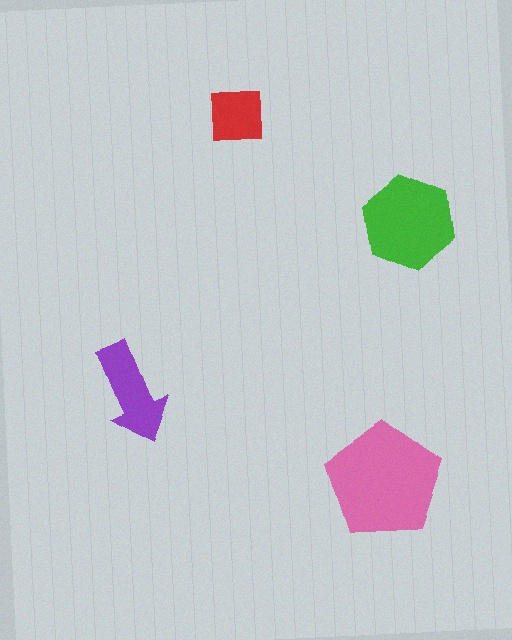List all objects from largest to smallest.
The pink pentagon, the green hexagon, the purple arrow, the red square.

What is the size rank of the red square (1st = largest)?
4th.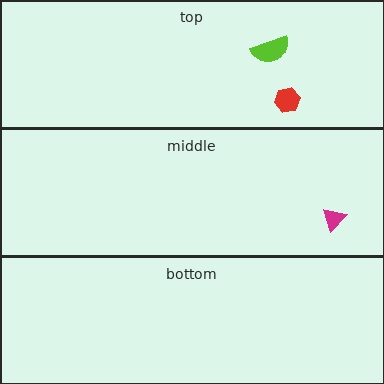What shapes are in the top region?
The red hexagon, the lime semicircle.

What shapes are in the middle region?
The magenta triangle.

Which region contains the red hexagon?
The top region.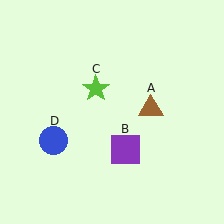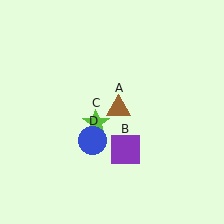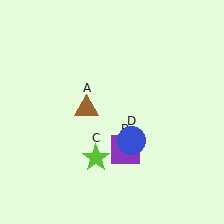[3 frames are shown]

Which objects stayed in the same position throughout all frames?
Purple square (object B) remained stationary.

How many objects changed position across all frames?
3 objects changed position: brown triangle (object A), lime star (object C), blue circle (object D).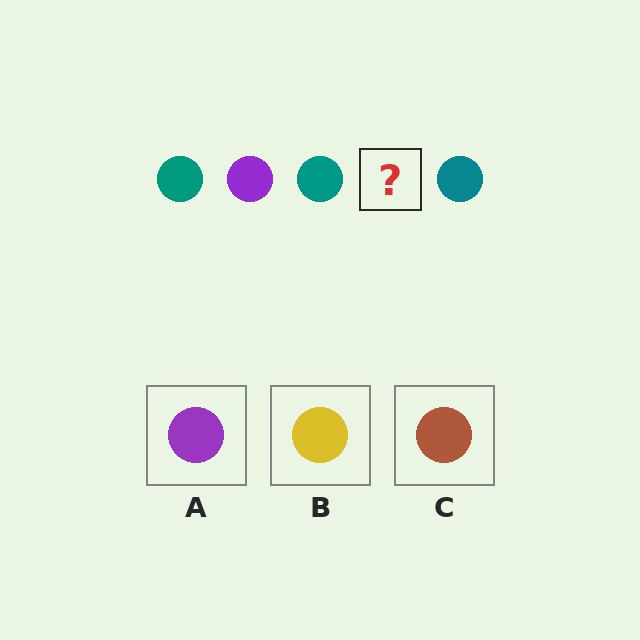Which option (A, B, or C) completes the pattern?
A.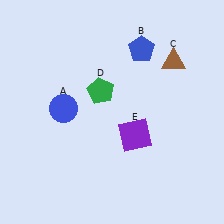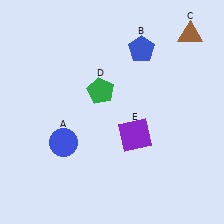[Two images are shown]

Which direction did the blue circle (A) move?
The blue circle (A) moved down.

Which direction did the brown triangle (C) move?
The brown triangle (C) moved up.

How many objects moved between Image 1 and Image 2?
2 objects moved between the two images.